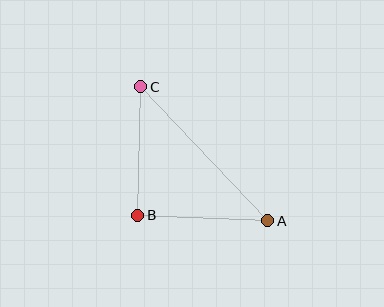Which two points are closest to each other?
Points B and C are closest to each other.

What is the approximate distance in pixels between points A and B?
The distance between A and B is approximately 130 pixels.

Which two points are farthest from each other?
Points A and C are farthest from each other.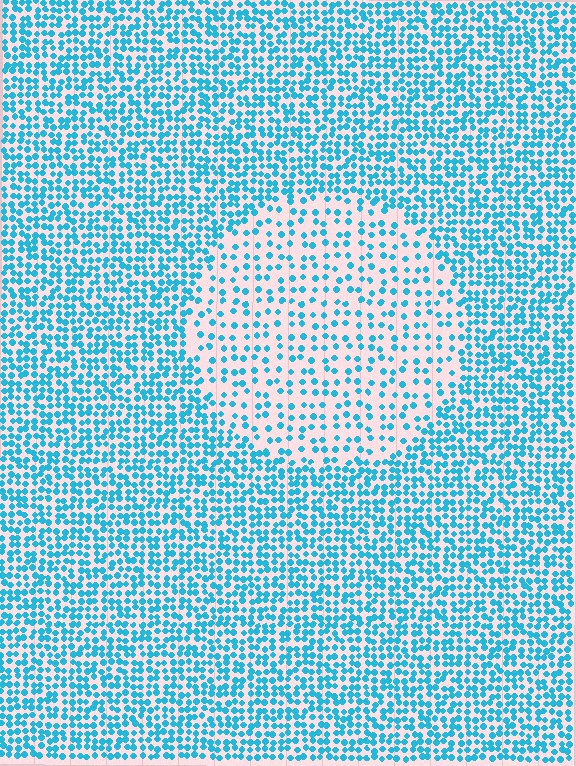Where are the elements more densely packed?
The elements are more densely packed outside the circle boundary.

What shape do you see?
I see a circle.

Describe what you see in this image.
The image contains small cyan elements arranged at two different densities. A circle-shaped region is visible where the elements are less densely packed than the surrounding area.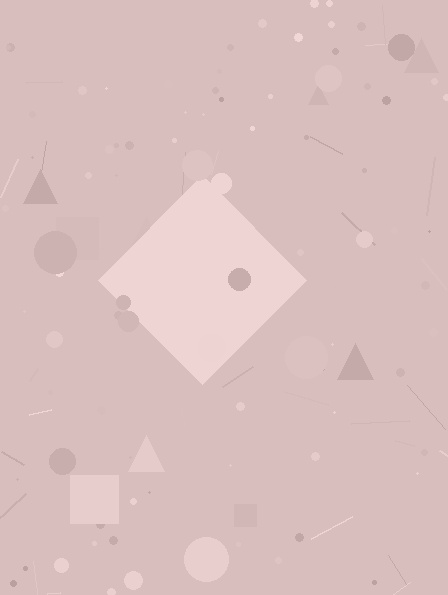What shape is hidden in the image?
A diamond is hidden in the image.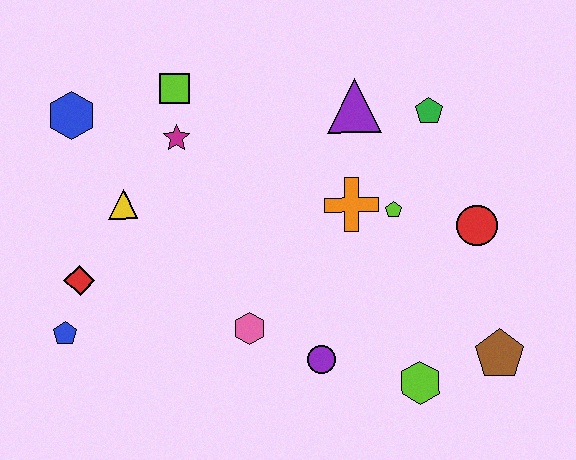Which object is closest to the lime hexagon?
The brown pentagon is closest to the lime hexagon.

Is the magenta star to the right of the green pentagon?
No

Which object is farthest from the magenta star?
The brown pentagon is farthest from the magenta star.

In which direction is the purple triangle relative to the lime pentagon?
The purple triangle is above the lime pentagon.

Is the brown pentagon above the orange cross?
No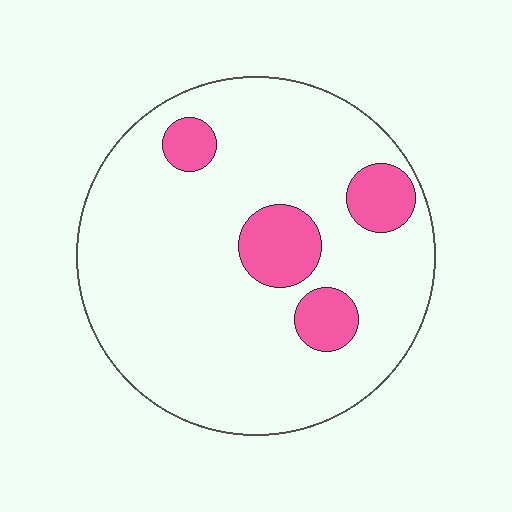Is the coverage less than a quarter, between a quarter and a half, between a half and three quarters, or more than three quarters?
Less than a quarter.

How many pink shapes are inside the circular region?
4.